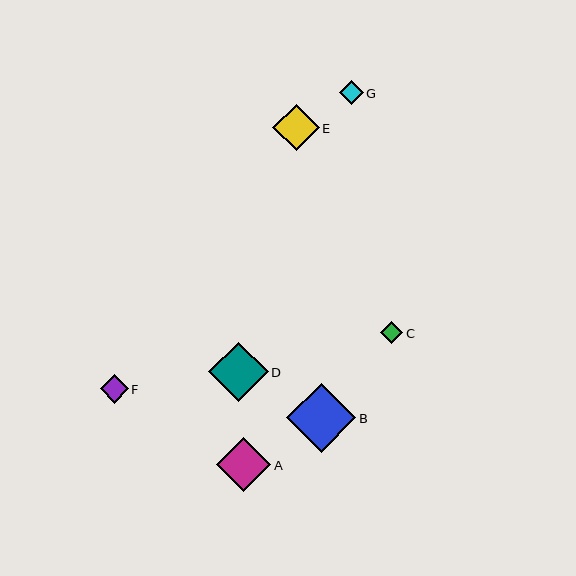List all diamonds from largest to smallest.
From largest to smallest: B, D, A, E, F, G, C.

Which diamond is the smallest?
Diamond C is the smallest with a size of approximately 22 pixels.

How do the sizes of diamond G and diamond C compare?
Diamond G and diamond C are approximately the same size.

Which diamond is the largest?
Diamond B is the largest with a size of approximately 69 pixels.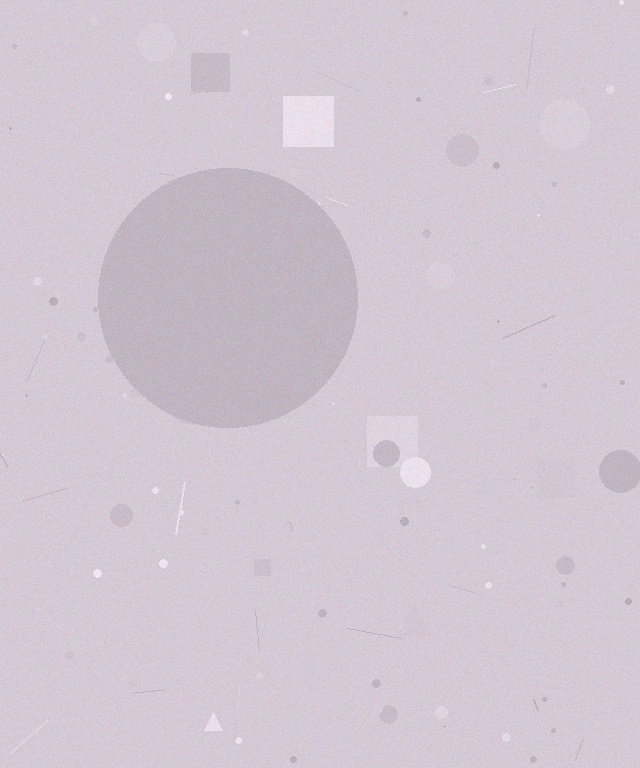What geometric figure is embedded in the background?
A circle is embedded in the background.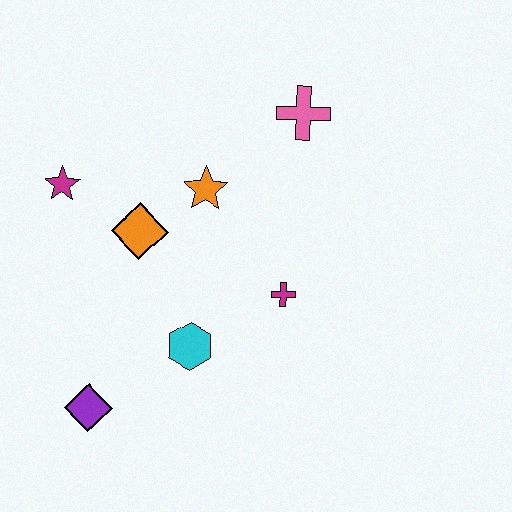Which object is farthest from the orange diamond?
The pink cross is farthest from the orange diamond.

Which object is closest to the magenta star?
The orange diamond is closest to the magenta star.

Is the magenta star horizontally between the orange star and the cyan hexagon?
No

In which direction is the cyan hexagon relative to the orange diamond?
The cyan hexagon is below the orange diamond.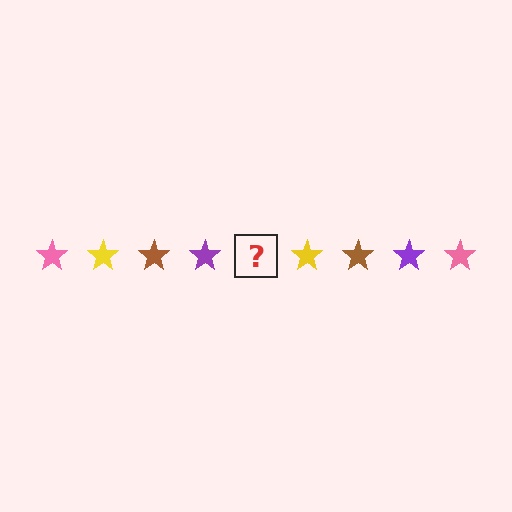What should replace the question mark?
The question mark should be replaced with a pink star.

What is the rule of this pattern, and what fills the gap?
The rule is that the pattern cycles through pink, yellow, brown, purple stars. The gap should be filled with a pink star.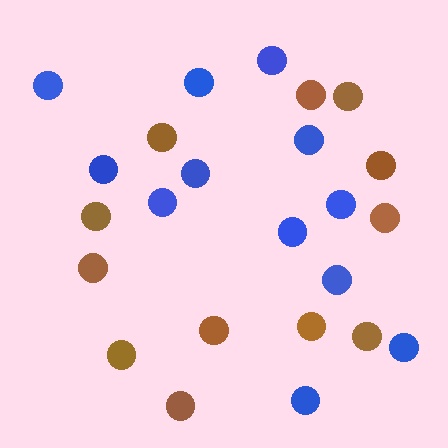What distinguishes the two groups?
There are 2 groups: one group of blue circles (12) and one group of brown circles (12).